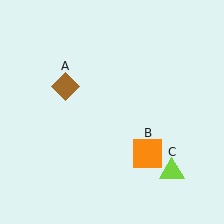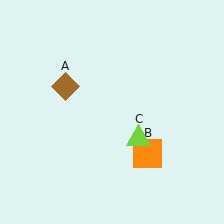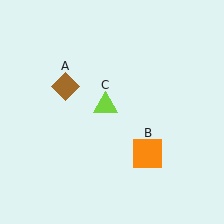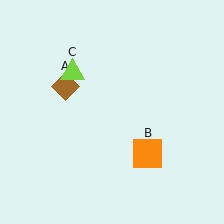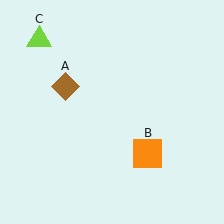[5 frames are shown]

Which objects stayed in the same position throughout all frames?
Brown diamond (object A) and orange square (object B) remained stationary.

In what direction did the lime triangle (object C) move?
The lime triangle (object C) moved up and to the left.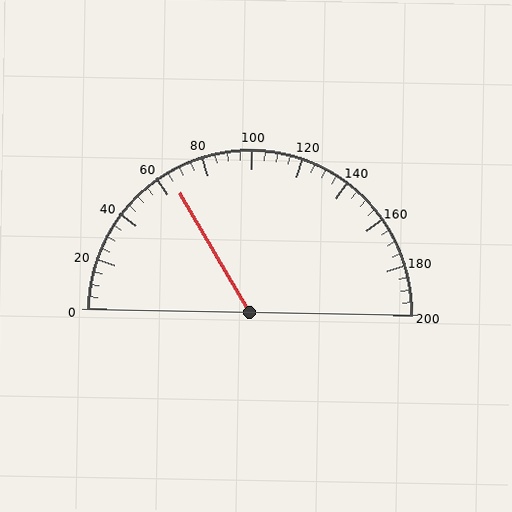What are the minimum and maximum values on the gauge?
The gauge ranges from 0 to 200.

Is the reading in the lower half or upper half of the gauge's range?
The reading is in the lower half of the range (0 to 200).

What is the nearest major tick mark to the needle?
The nearest major tick mark is 60.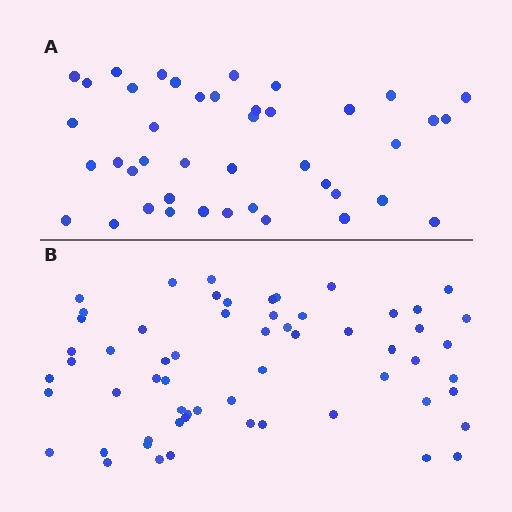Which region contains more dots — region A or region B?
Region B (the bottom region) has more dots.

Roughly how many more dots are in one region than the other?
Region B has approximately 20 more dots than region A.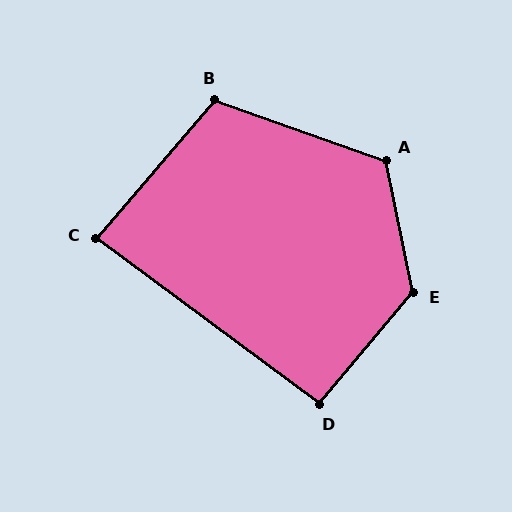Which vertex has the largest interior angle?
E, at approximately 128 degrees.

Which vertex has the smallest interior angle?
C, at approximately 86 degrees.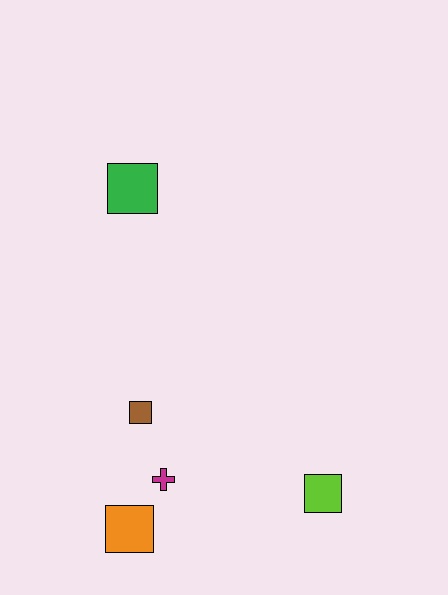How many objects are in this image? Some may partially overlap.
There are 5 objects.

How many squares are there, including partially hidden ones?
There are 4 squares.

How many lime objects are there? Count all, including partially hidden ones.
There is 1 lime object.